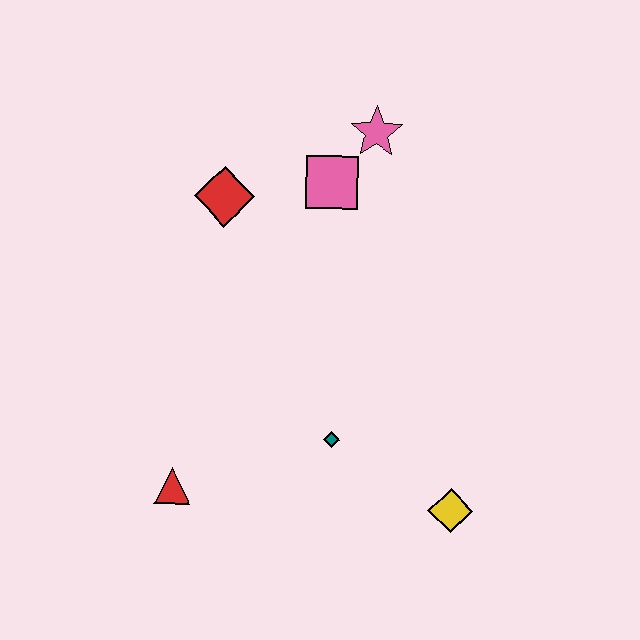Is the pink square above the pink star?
No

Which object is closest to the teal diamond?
The yellow diamond is closest to the teal diamond.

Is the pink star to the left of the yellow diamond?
Yes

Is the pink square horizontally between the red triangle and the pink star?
Yes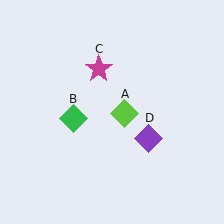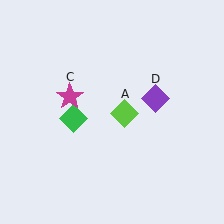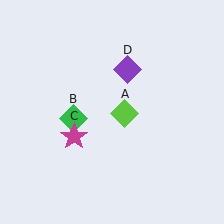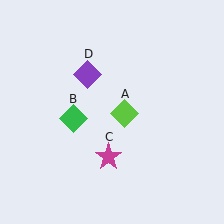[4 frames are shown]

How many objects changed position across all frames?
2 objects changed position: magenta star (object C), purple diamond (object D).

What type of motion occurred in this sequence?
The magenta star (object C), purple diamond (object D) rotated counterclockwise around the center of the scene.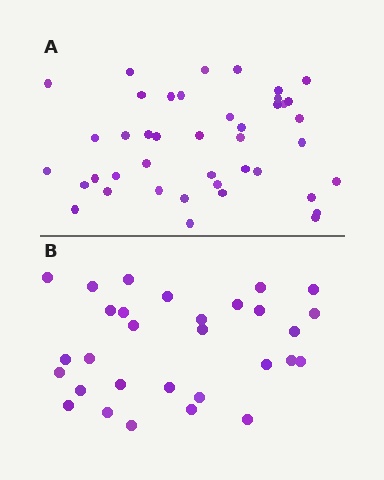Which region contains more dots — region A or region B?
Region A (the top region) has more dots.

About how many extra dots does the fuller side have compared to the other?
Region A has roughly 12 or so more dots than region B.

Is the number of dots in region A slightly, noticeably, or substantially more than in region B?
Region A has noticeably more, but not dramatically so. The ratio is roughly 1.4 to 1.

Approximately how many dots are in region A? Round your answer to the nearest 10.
About 40 dots. (The exact count is 42, which rounds to 40.)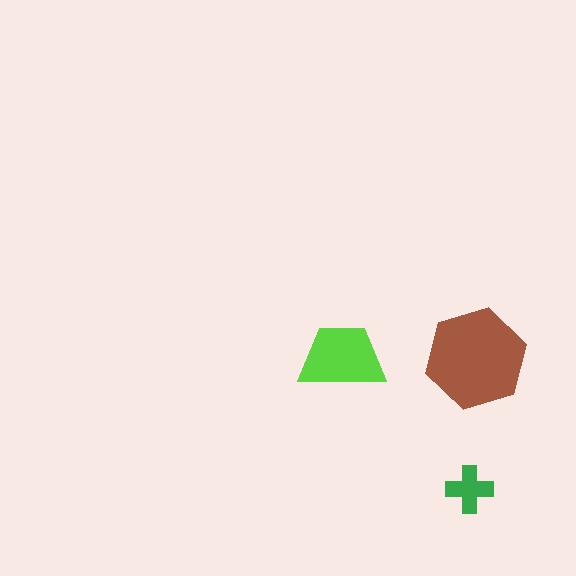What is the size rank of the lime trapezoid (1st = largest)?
2nd.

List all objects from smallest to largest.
The green cross, the lime trapezoid, the brown hexagon.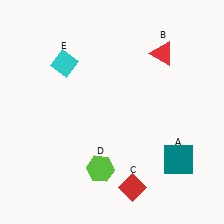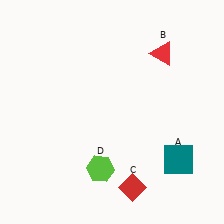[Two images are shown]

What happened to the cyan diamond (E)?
The cyan diamond (E) was removed in Image 2. It was in the top-left area of Image 1.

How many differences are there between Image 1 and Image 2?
There is 1 difference between the two images.